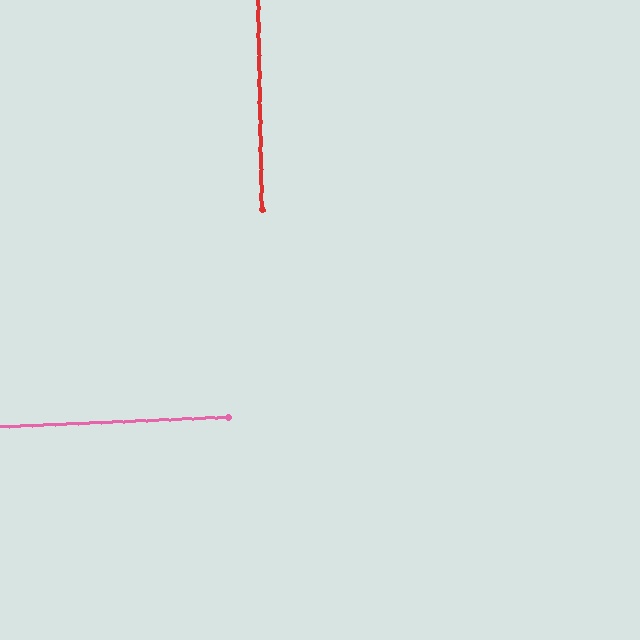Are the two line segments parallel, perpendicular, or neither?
Perpendicular — they meet at approximately 88°.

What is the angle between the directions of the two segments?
Approximately 88 degrees.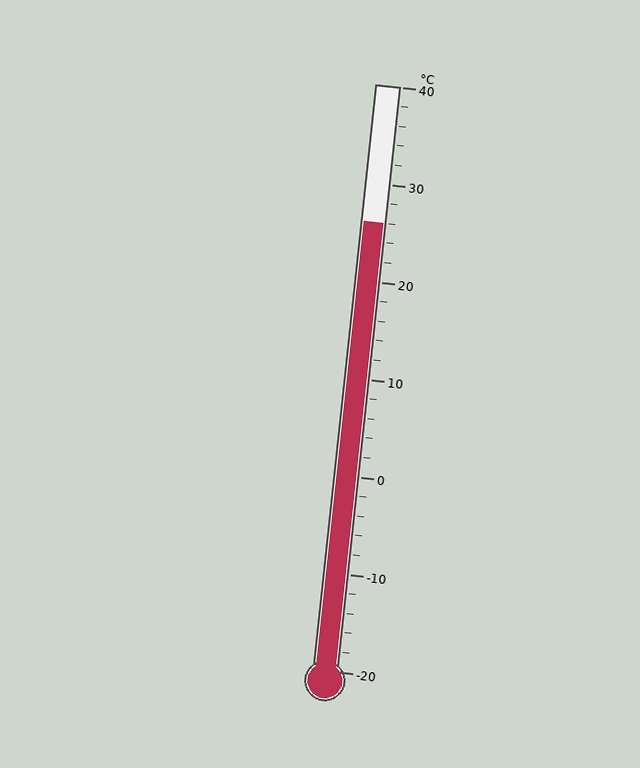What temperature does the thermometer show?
The thermometer shows approximately 26°C.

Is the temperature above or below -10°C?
The temperature is above -10°C.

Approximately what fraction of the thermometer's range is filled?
The thermometer is filled to approximately 75% of its range.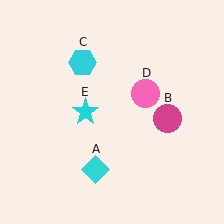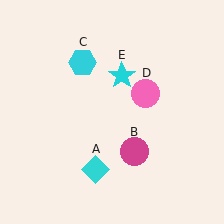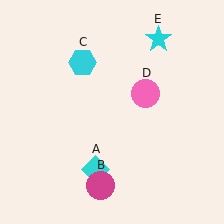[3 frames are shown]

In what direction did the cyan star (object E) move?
The cyan star (object E) moved up and to the right.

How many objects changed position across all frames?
2 objects changed position: magenta circle (object B), cyan star (object E).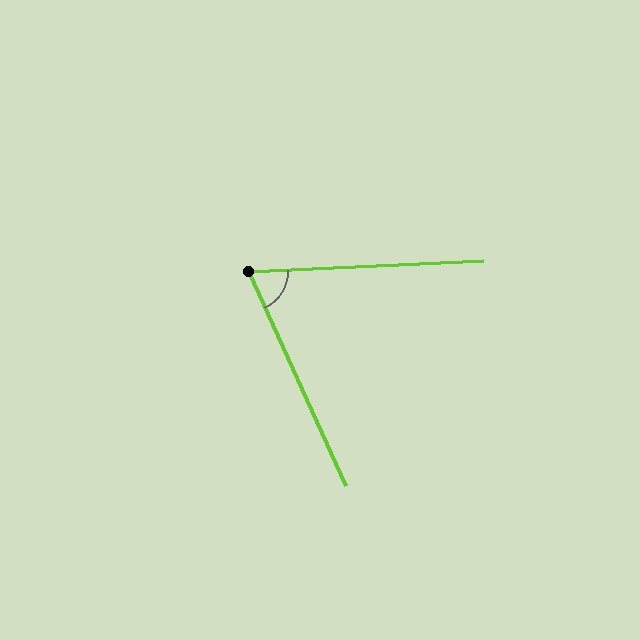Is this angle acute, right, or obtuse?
It is acute.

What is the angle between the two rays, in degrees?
Approximately 68 degrees.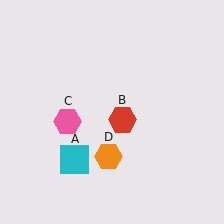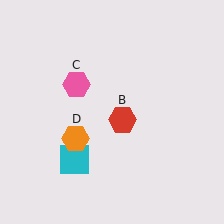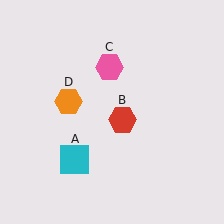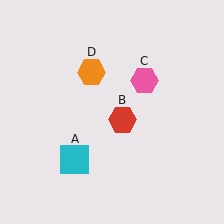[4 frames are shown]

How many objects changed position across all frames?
2 objects changed position: pink hexagon (object C), orange hexagon (object D).